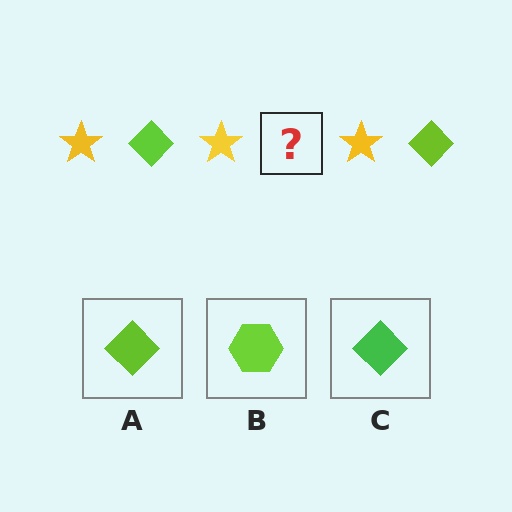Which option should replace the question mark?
Option A.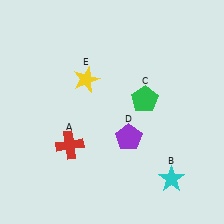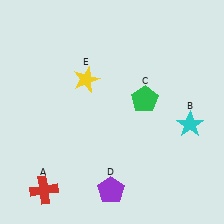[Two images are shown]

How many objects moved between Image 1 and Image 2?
3 objects moved between the two images.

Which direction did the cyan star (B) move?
The cyan star (B) moved up.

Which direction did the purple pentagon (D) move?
The purple pentagon (D) moved down.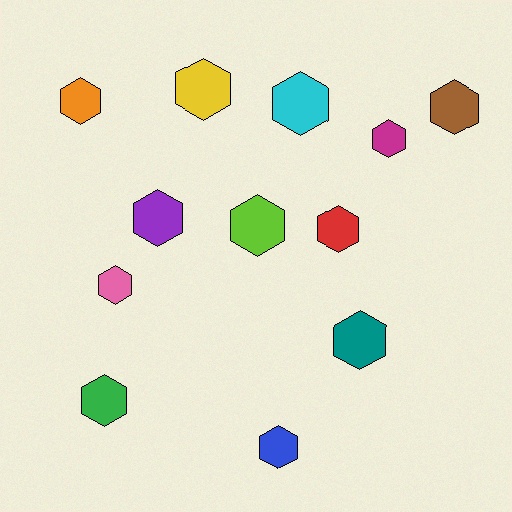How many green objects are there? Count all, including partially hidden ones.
There is 1 green object.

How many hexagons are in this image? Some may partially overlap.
There are 12 hexagons.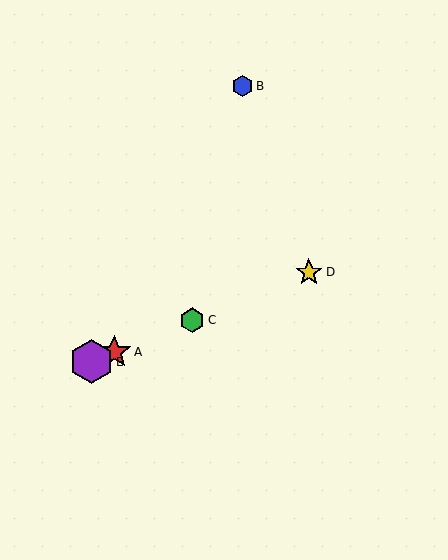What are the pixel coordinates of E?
Object E is at (91, 362).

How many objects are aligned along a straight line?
4 objects (A, C, D, E) are aligned along a straight line.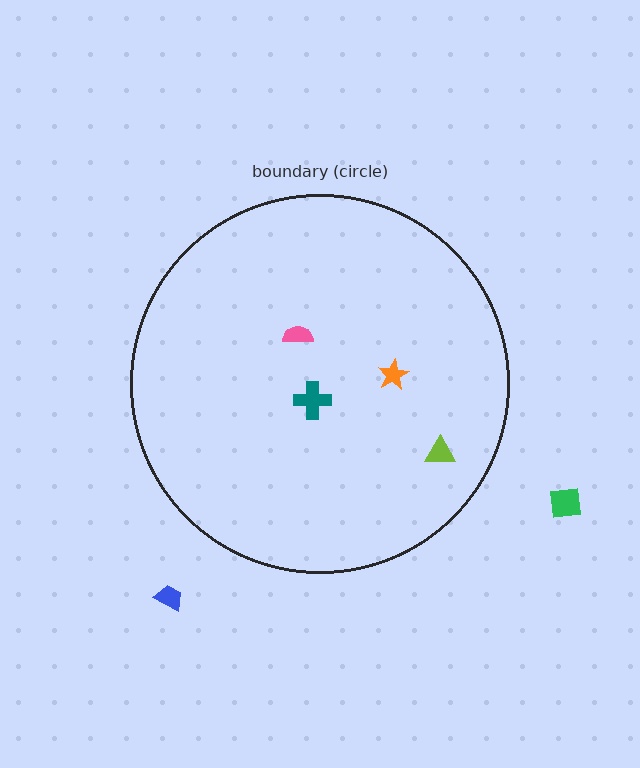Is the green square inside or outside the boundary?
Outside.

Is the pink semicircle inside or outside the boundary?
Inside.